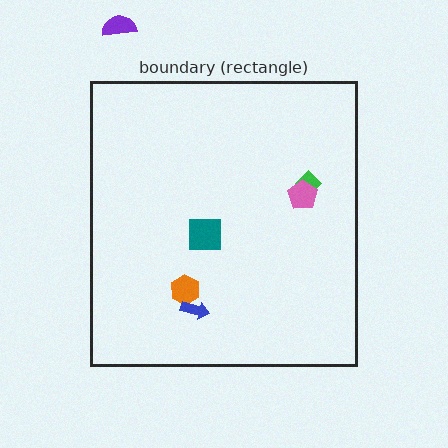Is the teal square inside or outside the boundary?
Inside.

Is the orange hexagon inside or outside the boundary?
Inside.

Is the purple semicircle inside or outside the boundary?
Outside.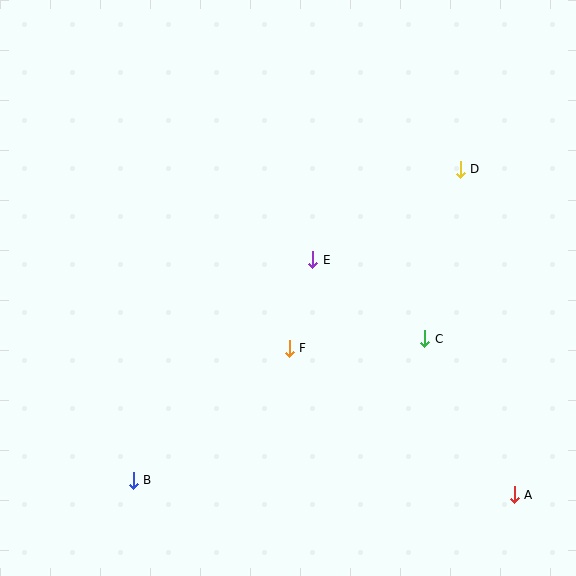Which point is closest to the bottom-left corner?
Point B is closest to the bottom-left corner.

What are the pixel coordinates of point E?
Point E is at (313, 260).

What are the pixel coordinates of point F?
Point F is at (289, 348).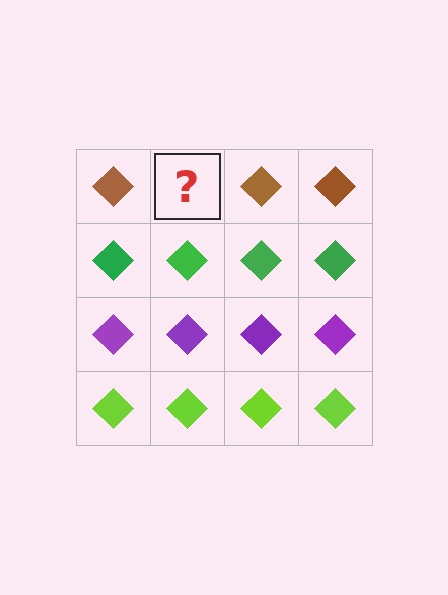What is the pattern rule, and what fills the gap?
The rule is that each row has a consistent color. The gap should be filled with a brown diamond.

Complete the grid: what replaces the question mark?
The question mark should be replaced with a brown diamond.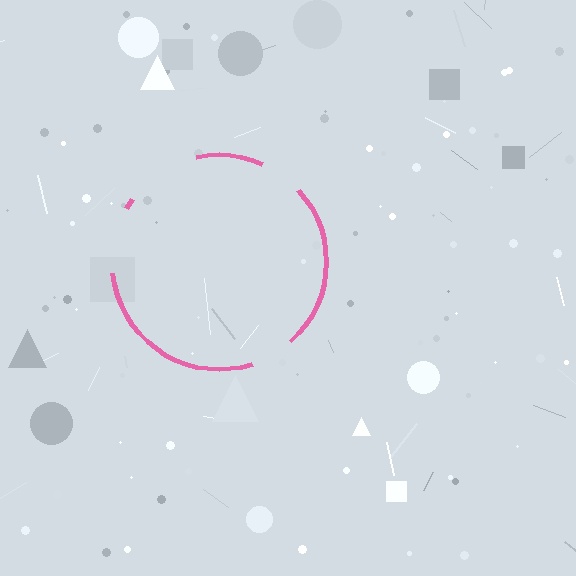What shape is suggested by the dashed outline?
The dashed outline suggests a circle.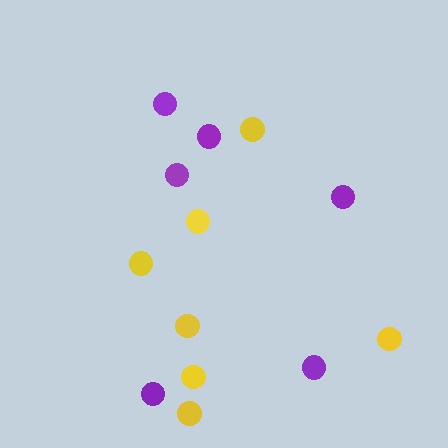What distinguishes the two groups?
There are 2 groups: one group of yellow circles (7) and one group of purple circles (6).